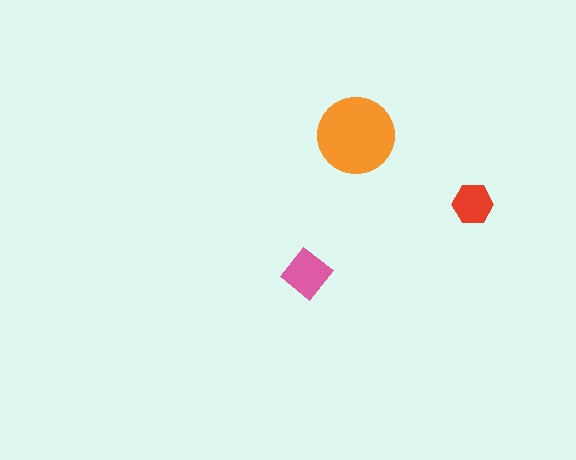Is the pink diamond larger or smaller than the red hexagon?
Larger.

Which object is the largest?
The orange circle.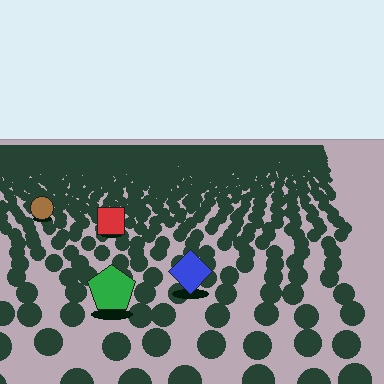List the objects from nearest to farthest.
From nearest to farthest: the green pentagon, the blue diamond, the red square, the brown circle.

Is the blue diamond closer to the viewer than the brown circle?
Yes. The blue diamond is closer — you can tell from the texture gradient: the ground texture is coarser near it.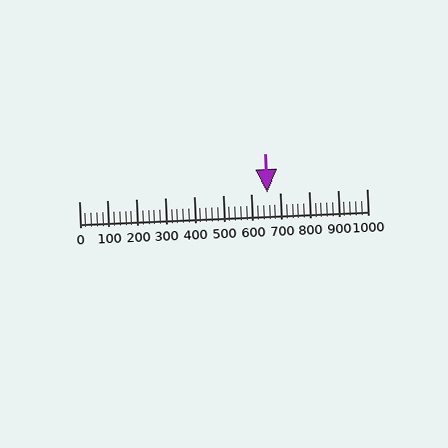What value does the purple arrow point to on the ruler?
The purple arrow points to approximately 655.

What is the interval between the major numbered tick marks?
The major tick marks are spaced 100 units apart.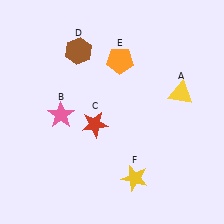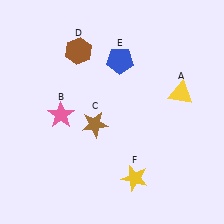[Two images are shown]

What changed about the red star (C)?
In Image 1, C is red. In Image 2, it changed to brown.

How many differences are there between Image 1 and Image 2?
There are 2 differences between the two images.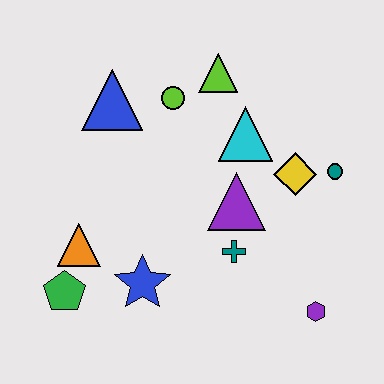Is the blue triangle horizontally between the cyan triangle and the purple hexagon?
No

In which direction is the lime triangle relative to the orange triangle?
The lime triangle is above the orange triangle.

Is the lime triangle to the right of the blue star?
Yes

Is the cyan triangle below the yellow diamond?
No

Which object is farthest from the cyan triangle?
The green pentagon is farthest from the cyan triangle.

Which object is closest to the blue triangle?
The lime circle is closest to the blue triangle.